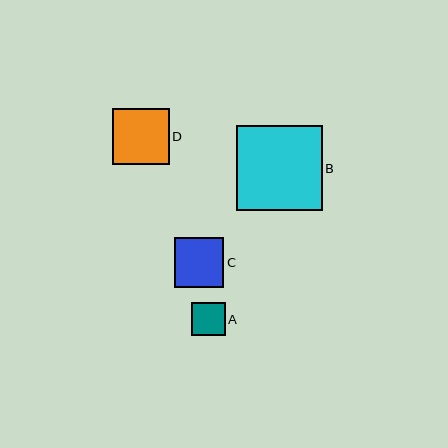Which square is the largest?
Square B is the largest with a size of approximately 85 pixels.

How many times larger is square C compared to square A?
Square C is approximately 1.5 times the size of square A.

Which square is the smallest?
Square A is the smallest with a size of approximately 33 pixels.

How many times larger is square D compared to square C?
Square D is approximately 1.1 times the size of square C.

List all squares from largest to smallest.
From largest to smallest: B, D, C, A.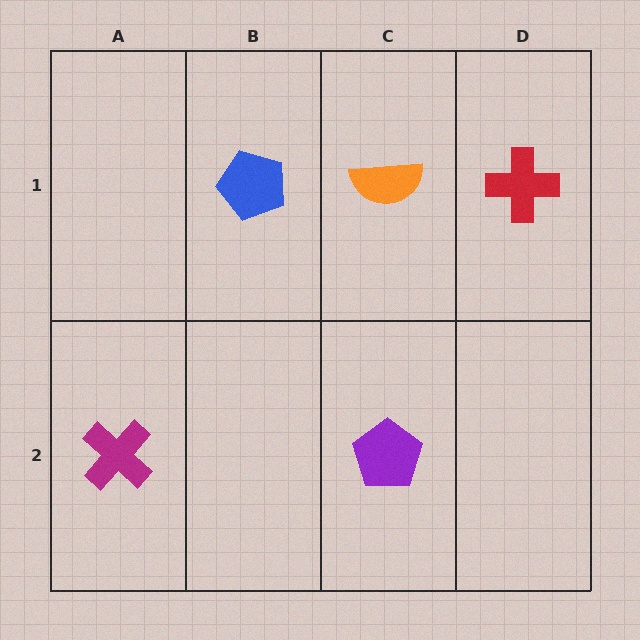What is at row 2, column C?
A purple pentagon.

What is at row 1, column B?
A blue pentagon.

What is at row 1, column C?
An orange semicircle.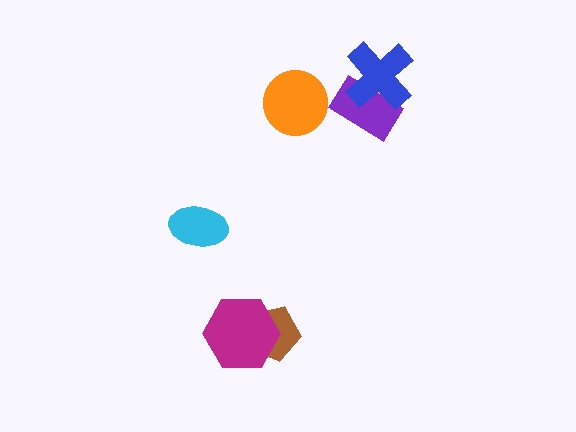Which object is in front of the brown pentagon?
The magenta hexagon is in front of the brown pentagon.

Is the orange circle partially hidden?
No, no other shape covers it.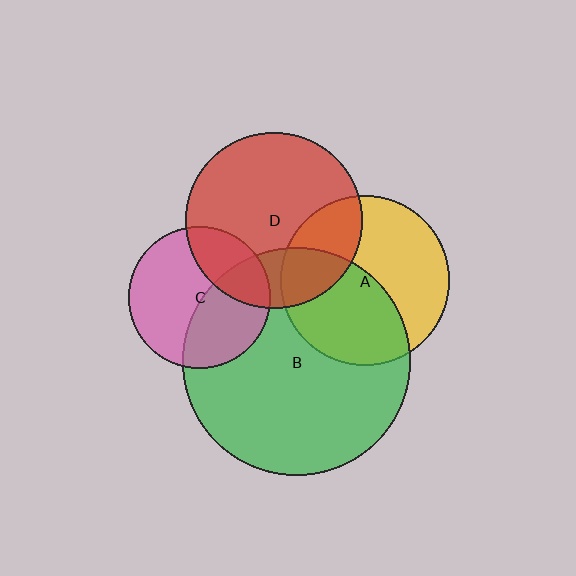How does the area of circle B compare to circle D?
Approximately 1.7 times.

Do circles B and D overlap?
Yes.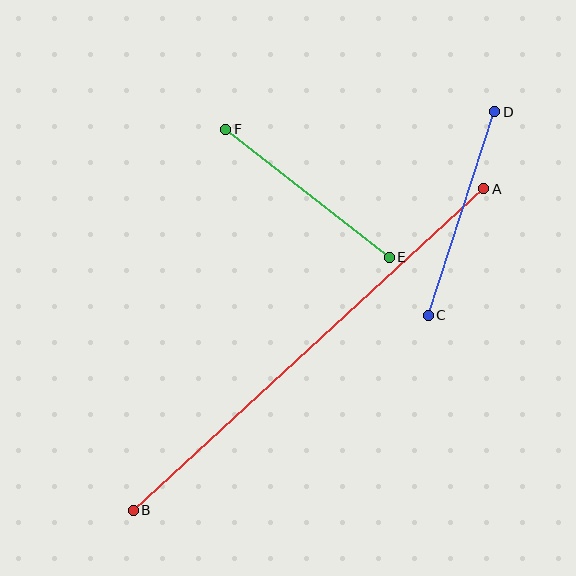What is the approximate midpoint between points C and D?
The midpoint is at approximately (461, 213) pixels.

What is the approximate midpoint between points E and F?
The midpoint is at approximately (308, 193) pixels.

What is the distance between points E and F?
The distance is approximately 208 pixels.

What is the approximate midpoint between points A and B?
The midpoint is at approximately (308, 349) pixels.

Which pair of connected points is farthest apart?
Points A and B are farthest apart.